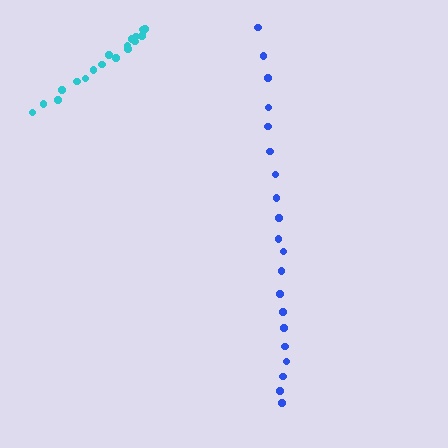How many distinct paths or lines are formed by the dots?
There are 2 distinct paths.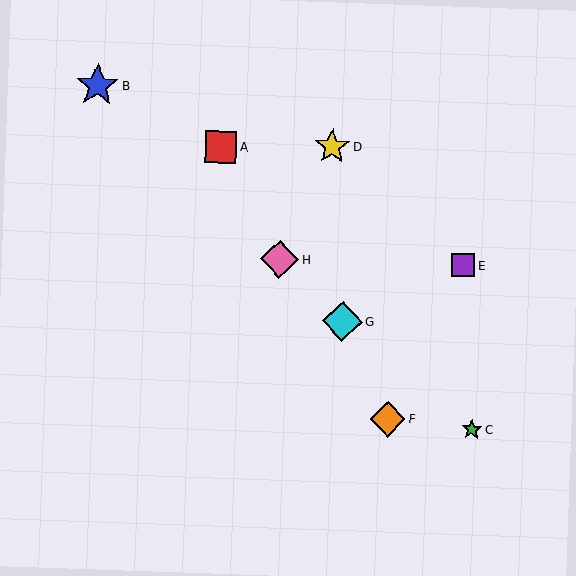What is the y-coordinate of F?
Object F is at y≈419.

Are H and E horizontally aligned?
Yes, both are at y≈259.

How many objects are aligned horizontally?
2 objects (E, H) are aligned horizontally.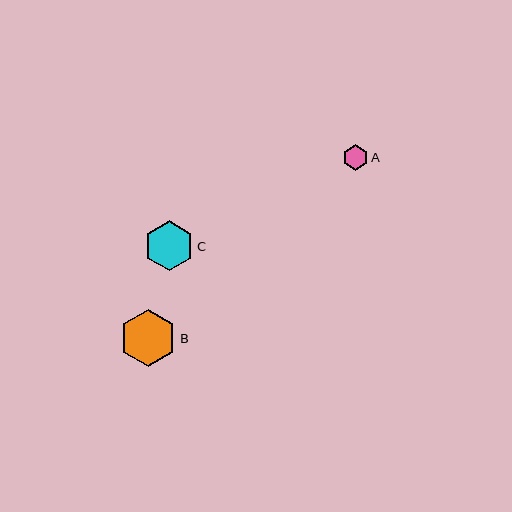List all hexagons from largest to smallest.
From largest to smallest: B, C, A.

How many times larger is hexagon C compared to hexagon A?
Hexagon C is approximately 2.0 times the size of hexagon A.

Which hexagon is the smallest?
Hexagon A is the smallest with a size of approximately 26 pixels.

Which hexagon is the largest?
Hexagon B is the largest with a size of approximately 57 pixels.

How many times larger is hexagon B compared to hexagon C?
Hexagon B is approximately 1.1 times the size of hexagon C.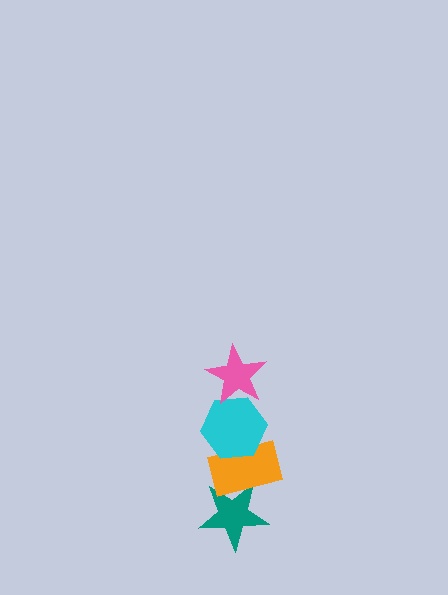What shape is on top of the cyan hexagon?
The pink star is on top of the cyan hexagon.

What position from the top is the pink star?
The pink star is 1st from the top.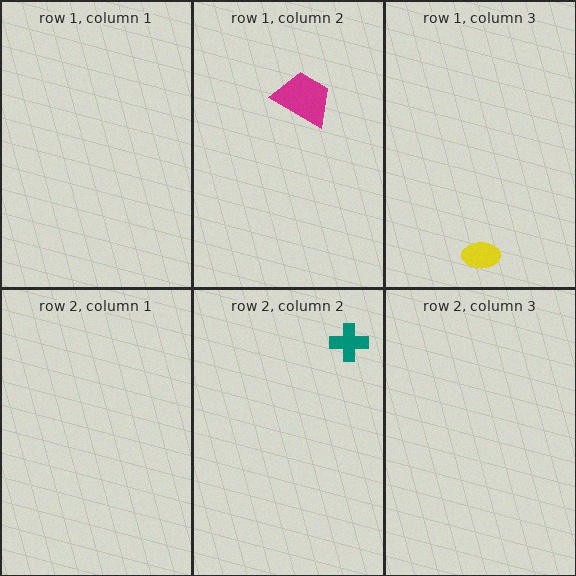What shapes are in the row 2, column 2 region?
The teal cross.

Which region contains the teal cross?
The row 2, column 2 region.